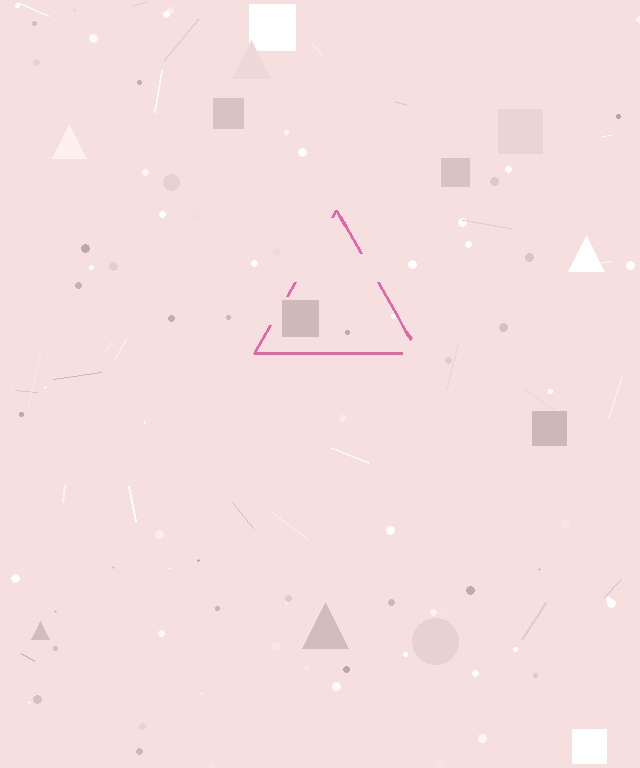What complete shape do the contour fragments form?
The contour fragments form a triangle.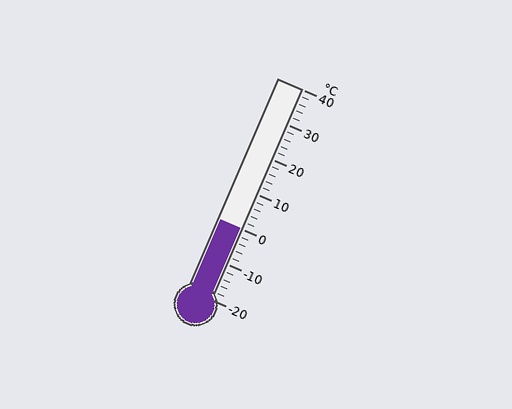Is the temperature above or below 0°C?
The temperature is at 0°C.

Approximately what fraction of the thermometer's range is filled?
The thermometer is filled to approximately 35% of its range.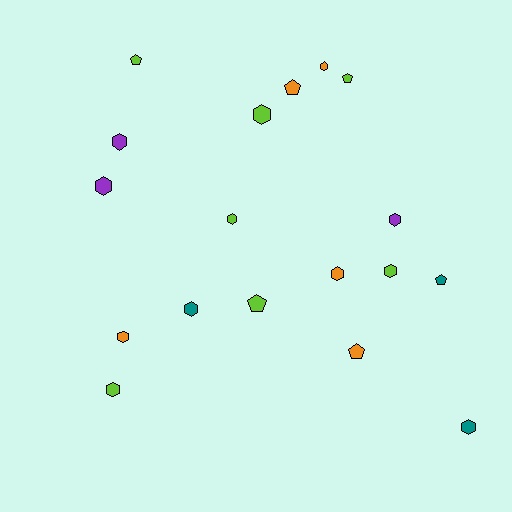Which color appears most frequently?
Lime, with 7 objects.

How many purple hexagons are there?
There are 3 purple hexagons.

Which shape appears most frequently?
Hexagon, with 12 objects.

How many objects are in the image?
There are 18 objects.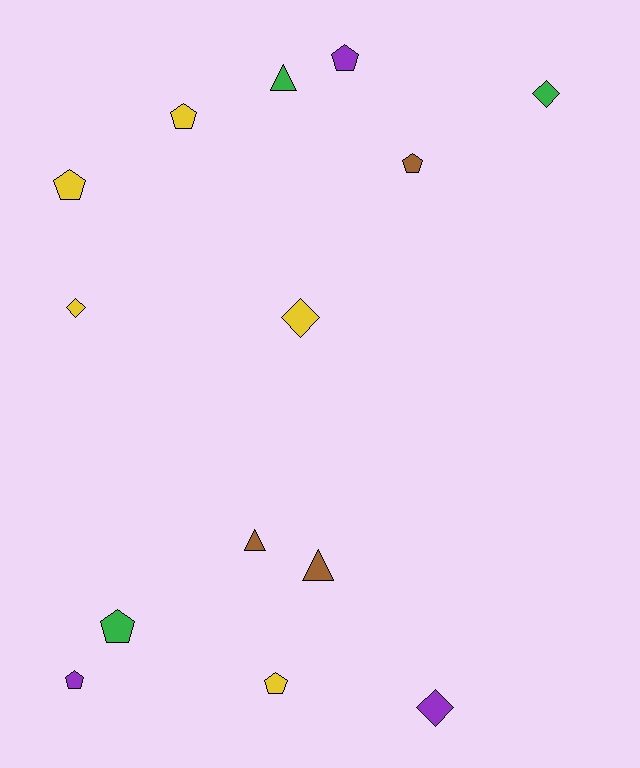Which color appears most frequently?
Yellow, with 5 objects.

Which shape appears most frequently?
Pentagon, with 7 objects.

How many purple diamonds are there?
There is 1 purple diamond.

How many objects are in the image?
There are 14 objects.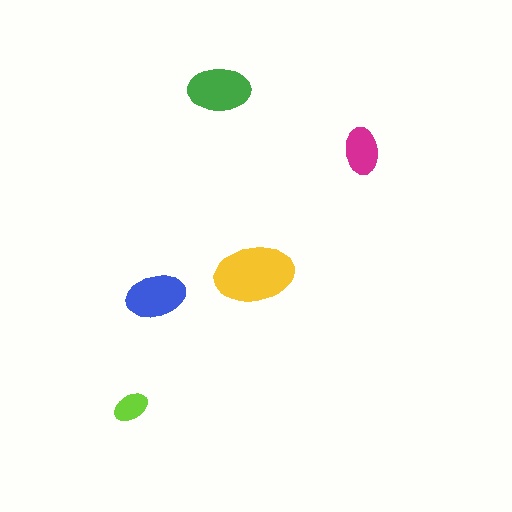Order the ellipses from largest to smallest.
the yellow one, the green one, the blue one, the magenta one, the lime one.